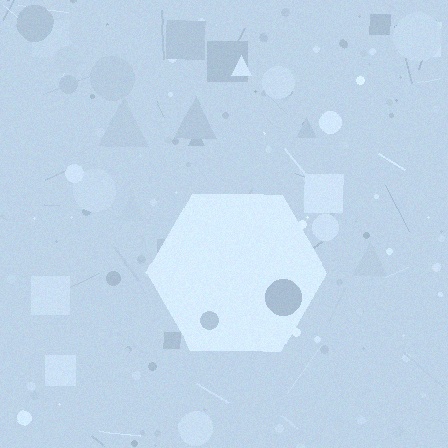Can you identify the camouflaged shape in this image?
The camouflaged shape is a hexagon.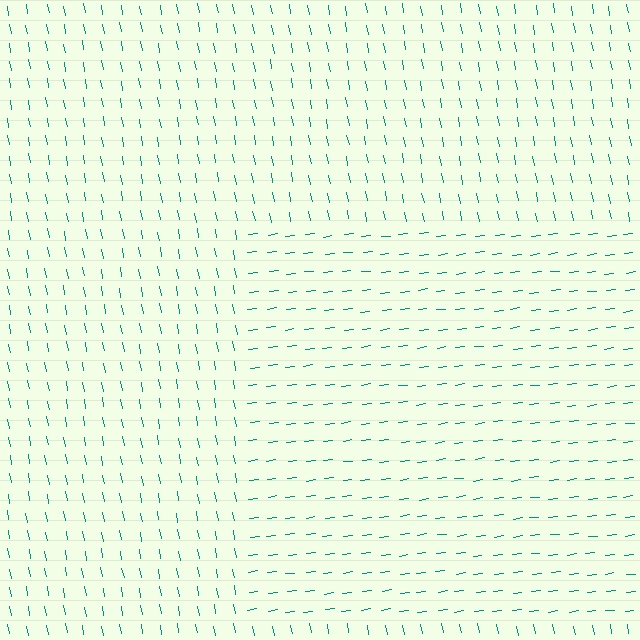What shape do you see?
I see a rectangle.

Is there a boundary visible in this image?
Yes, there is a texture boundary formed by a change in line orientation.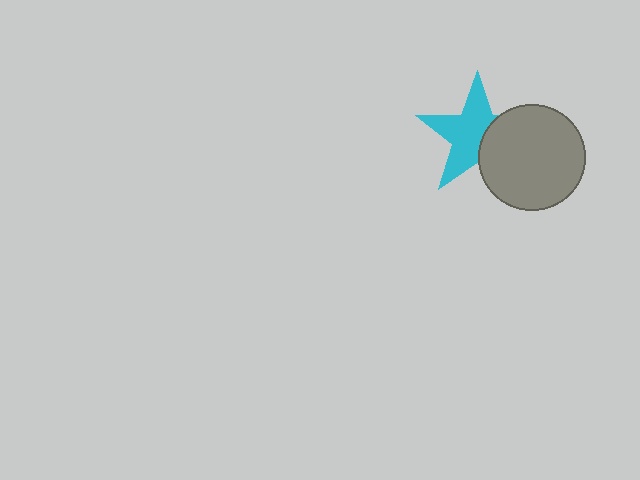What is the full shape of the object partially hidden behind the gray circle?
The partially hidden object is a cyan star.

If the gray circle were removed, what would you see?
You would see the complete cyan star.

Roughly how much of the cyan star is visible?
About half of it is visible (roughly 63%).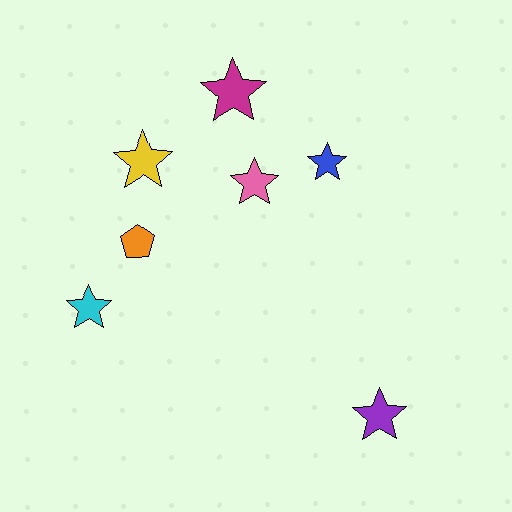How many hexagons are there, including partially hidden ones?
There are no hexagons.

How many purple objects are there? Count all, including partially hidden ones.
There is 1 purple object.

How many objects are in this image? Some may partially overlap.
There are 7 objects.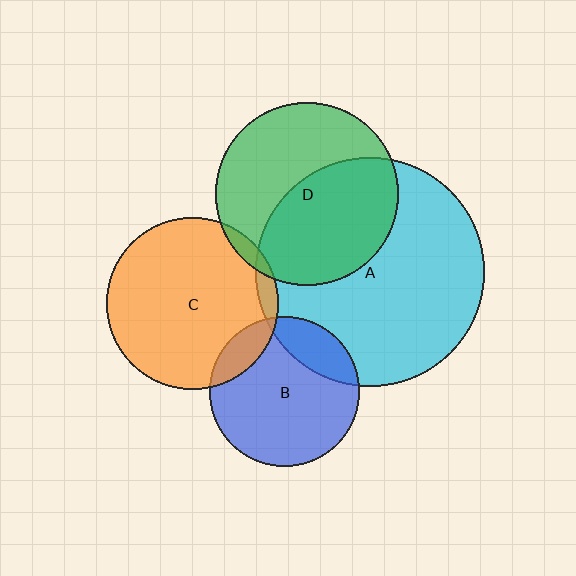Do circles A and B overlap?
Yes.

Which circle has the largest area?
Circle A (cyan).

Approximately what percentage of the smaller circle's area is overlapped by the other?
Approximately 20%.